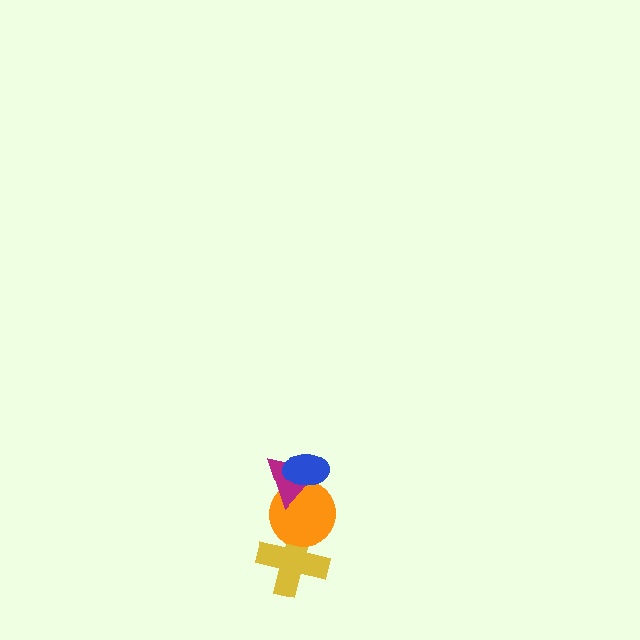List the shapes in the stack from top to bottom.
From top to bottom: the blue ellipse, the magenta triangle, the orange circle, the yellow cross.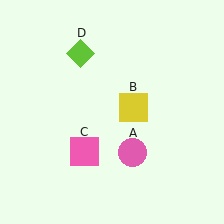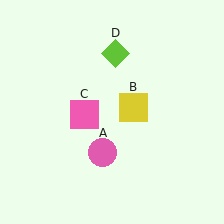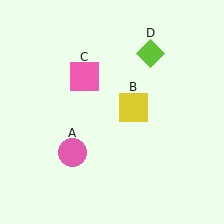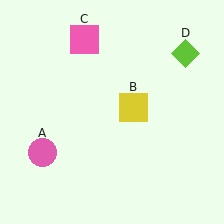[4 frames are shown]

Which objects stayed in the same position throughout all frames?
Yellow square (object B) remained stationary.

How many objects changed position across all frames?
3 objects changed position: pink circle (object A), pink square (object C), lime diamond (object D).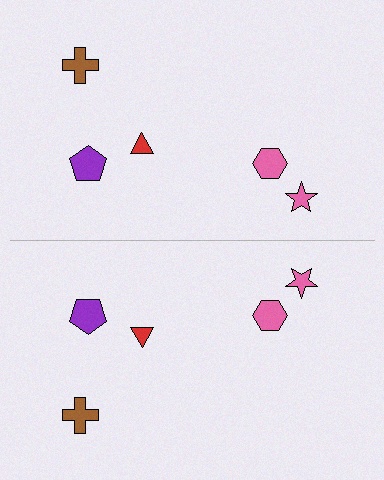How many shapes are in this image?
There are 10 shapes in this image.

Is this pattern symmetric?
Yes, this pattern has bilateral (reflection) symmetry.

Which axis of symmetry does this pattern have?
The pattern has a horizontal axis of symmetry running through the center of the image.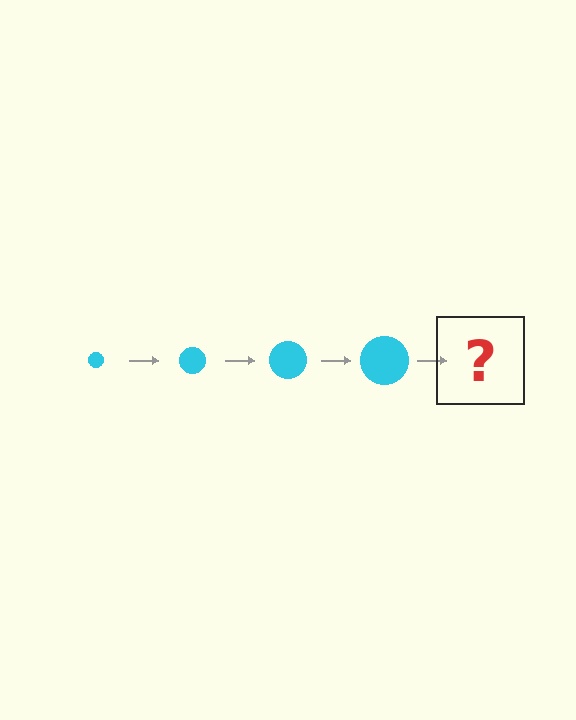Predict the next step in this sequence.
The next step is a cyan circle, larger than the previous one.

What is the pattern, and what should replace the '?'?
The pattern is that the circle gets progressively larger each step. The '?' should be a cyan circle, larger than the previous one.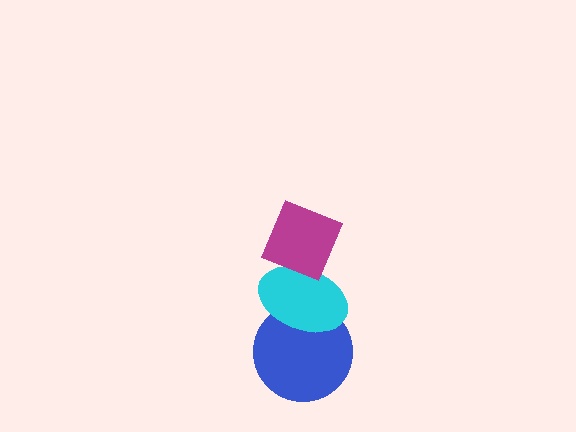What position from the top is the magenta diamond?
The magenta diamond is 1st from the top.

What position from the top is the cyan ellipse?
The cyan ellipse is 2nd from the top.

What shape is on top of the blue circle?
The cyan ellipse is on top of the blue circle.